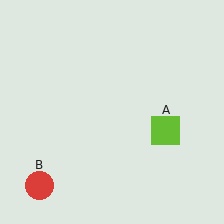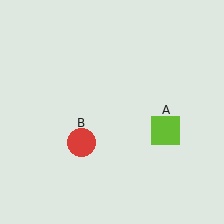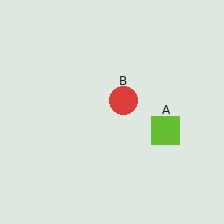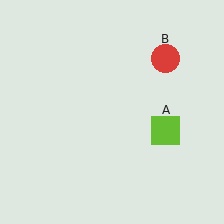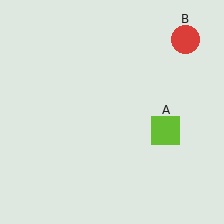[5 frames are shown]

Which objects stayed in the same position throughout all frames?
Lime square (object A) remained stationary.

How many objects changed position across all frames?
1 object changed position: red circle (object B).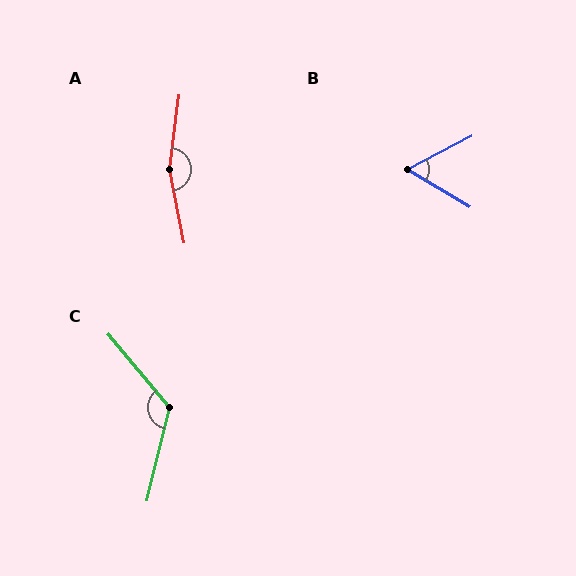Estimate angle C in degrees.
Approximately 127 degrees.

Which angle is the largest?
A, at approximately 161 degrees.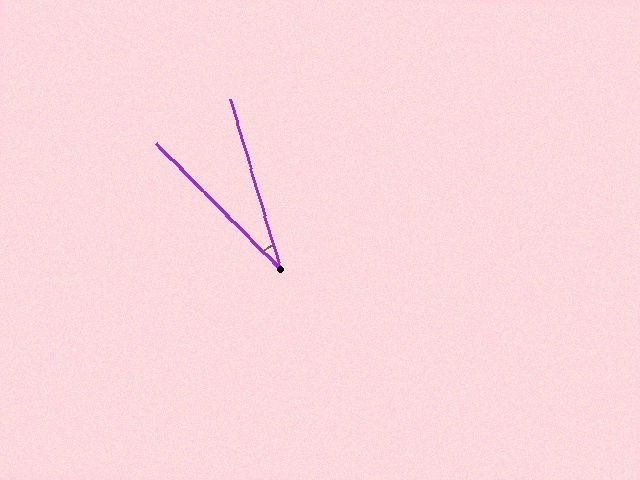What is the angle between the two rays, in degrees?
Approximately 28 degrees.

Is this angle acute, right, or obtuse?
It is acute.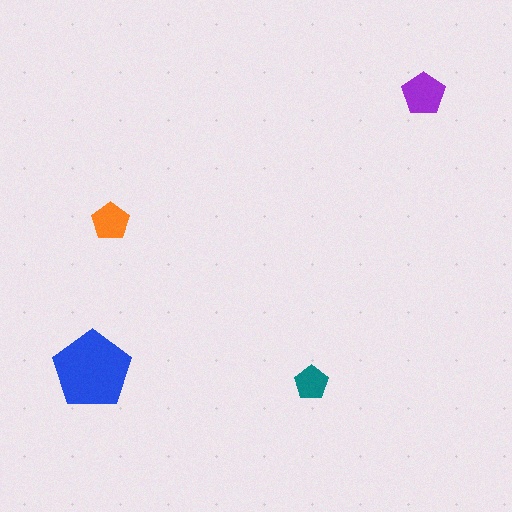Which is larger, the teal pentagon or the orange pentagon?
The orange one.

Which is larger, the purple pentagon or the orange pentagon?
The purple one.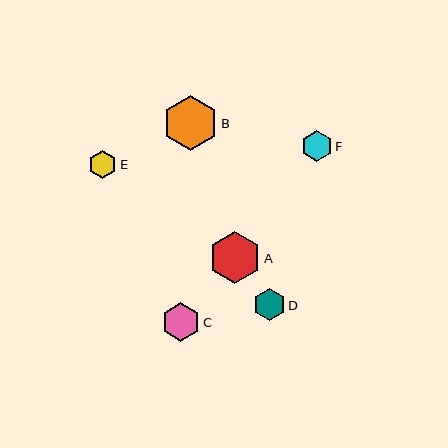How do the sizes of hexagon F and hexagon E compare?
Hexagon F and hexagon E are approximately the same size.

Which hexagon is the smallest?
Hexagon E is the smallest with a size of approximately 28 pixels.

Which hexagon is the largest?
Hexagon B is the largest with a size of approximately 55 pixels.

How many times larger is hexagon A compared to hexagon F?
Hexagon A is approximately 1.7 times the size of hexagon F.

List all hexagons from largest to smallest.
From largest to smallest: B, A, C, D, F, E.